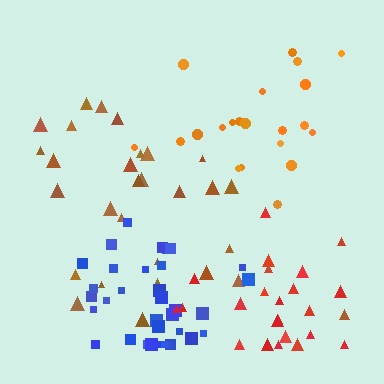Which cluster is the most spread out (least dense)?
Brown.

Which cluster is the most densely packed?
Blue.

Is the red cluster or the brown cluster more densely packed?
Red.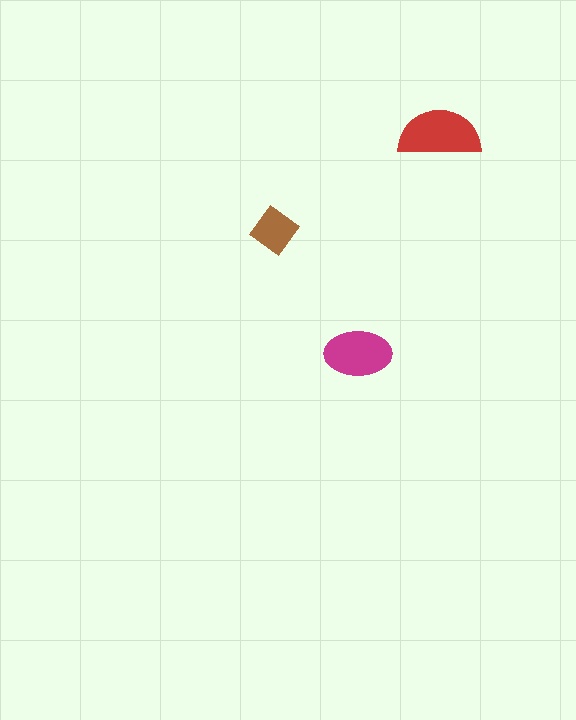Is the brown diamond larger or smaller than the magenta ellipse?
Smaller.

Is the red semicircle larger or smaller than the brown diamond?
Larger.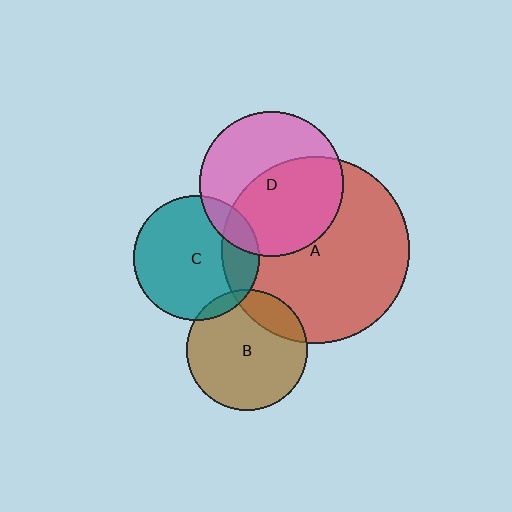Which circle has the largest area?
Circle A (red).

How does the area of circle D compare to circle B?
Approximately 1.4 times.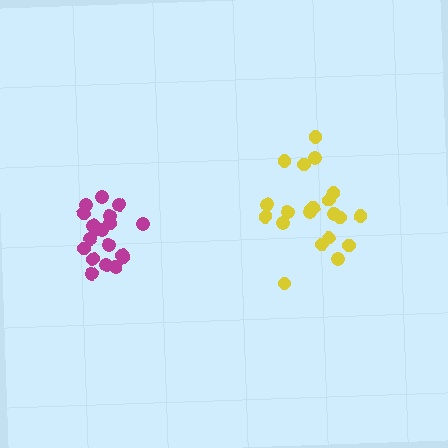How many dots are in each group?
Group 1: 20 dots, Group 2: 19 dots (39 total).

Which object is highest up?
The yellow cluster is topmost.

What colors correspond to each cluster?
The clusters are colored: yellow, magenta.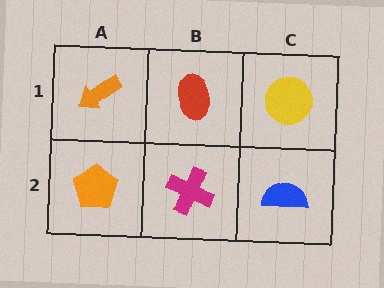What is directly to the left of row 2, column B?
An orange pentagon.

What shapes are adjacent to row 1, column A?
An orange pentagon (row 2, column A), a red ellipse (row 1, column B).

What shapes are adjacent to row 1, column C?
A blue semicircle (row 2, column C), a red ellipse (row 1, column B).